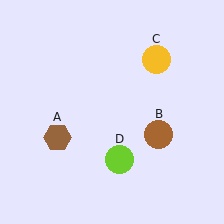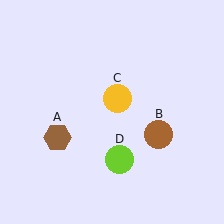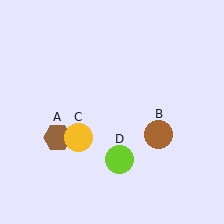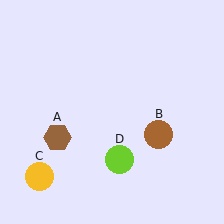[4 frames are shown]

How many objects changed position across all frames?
1 object changed position: yellow circle (object C).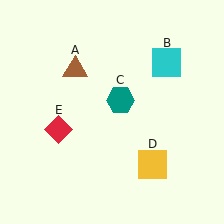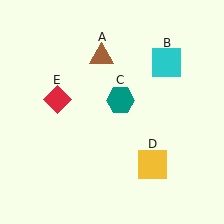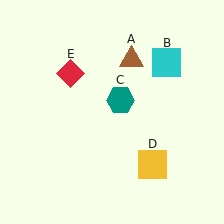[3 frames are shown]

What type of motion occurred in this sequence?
The brown triangle (object A), red diamond (object E) rotated clockwise around the center of the scene.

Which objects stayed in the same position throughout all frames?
Cyan square (object B) and teal hexagon (object C) and yellow square (object D) remained stationary.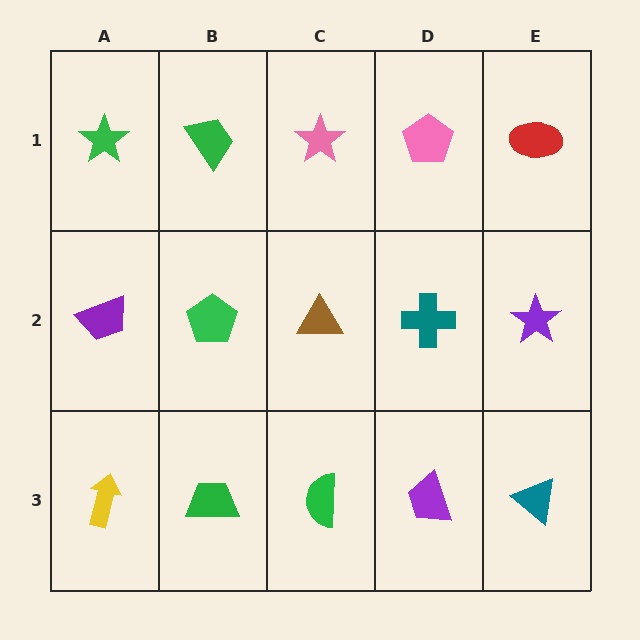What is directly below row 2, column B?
A green trapezoid.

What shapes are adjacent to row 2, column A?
A green star (row 1, column A), a yellow arrow (row 3, column A), a green pentagon (row 2, column B).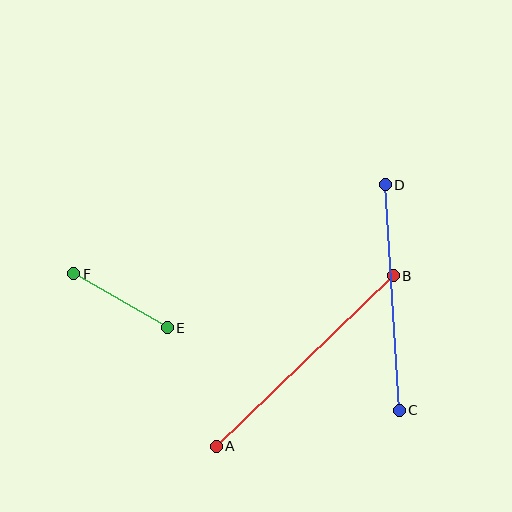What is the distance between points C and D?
The distance is approximately 226 pixels.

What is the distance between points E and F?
The distance is approximately 108 pixels.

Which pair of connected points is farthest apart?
Points A and B are farthest apart.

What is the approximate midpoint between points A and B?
The midpoint is at approximately (305, 361) pixels.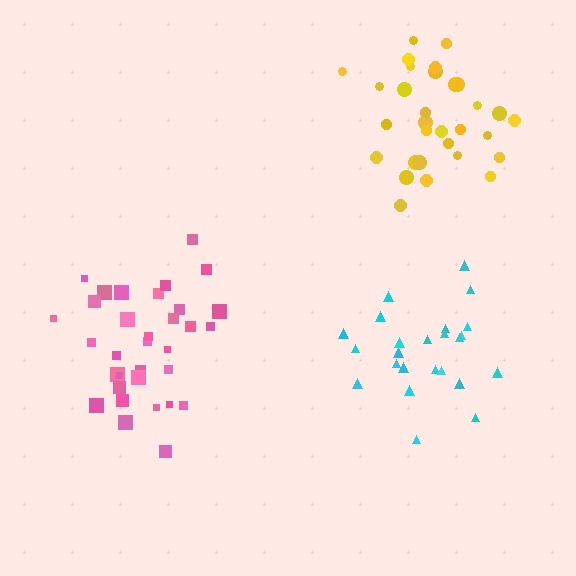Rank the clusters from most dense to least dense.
cyan, yellow, pink.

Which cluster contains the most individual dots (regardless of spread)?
Pink (33).